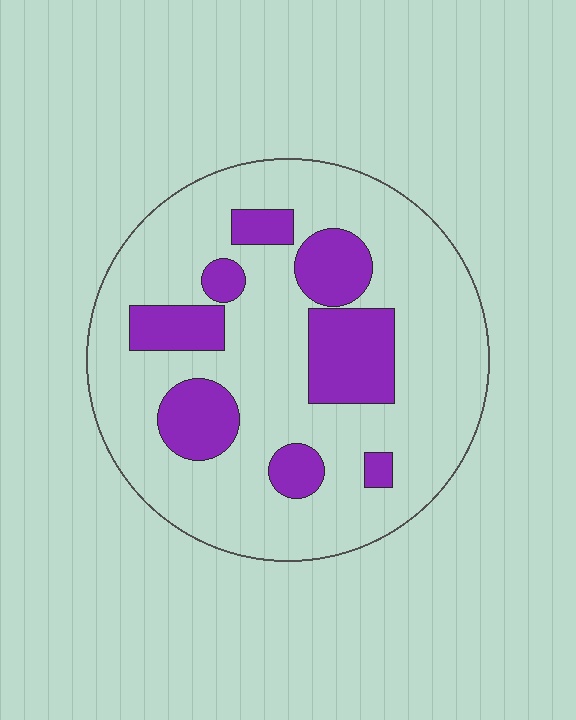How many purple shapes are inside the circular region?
8.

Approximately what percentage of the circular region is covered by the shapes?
Approximately 25%.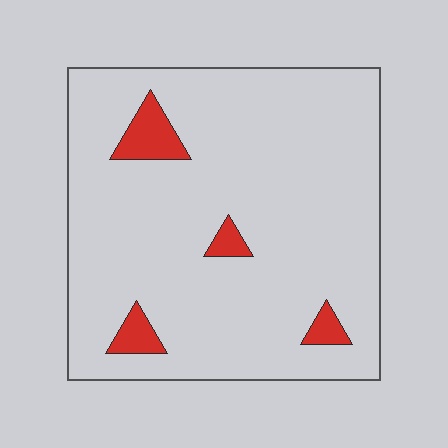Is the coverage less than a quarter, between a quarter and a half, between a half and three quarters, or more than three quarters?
Less than a quarter.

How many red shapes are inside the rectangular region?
4.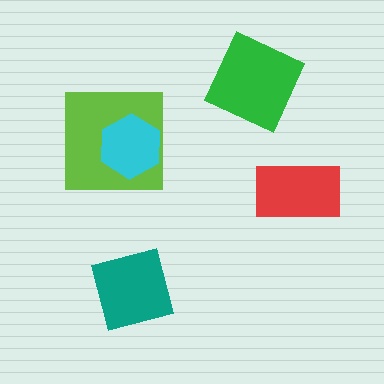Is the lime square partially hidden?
Yes, it is partially covered by another shape.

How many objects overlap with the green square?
0 objects overlap with the green square.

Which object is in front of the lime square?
The cyan hexagon is in front of the lime square.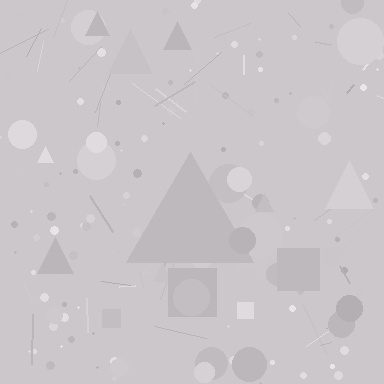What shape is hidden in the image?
A triangle is hidden in the image.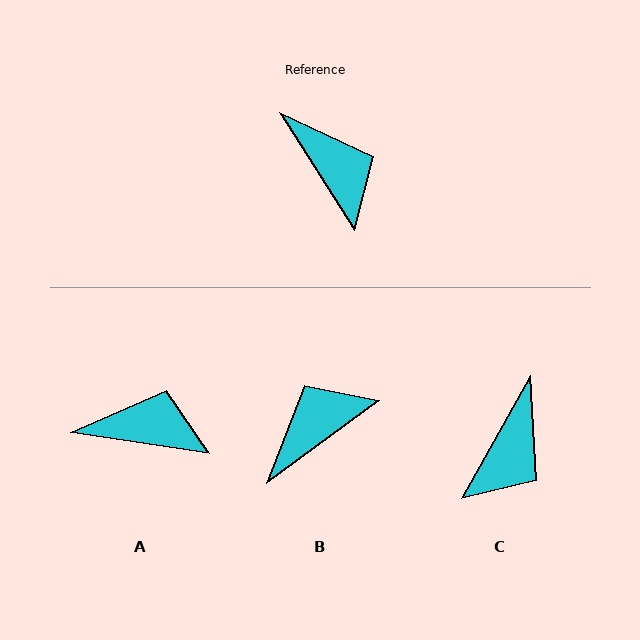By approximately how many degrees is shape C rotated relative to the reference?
Approximately 62 degrees clockwise.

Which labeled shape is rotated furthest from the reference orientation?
B, about 94 degrees away.